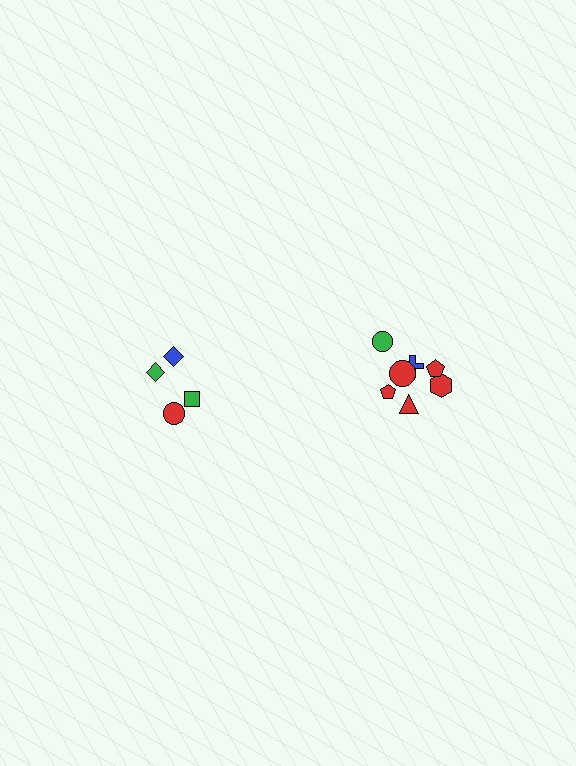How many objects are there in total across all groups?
There are 11 objects.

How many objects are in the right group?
There are 7 objects.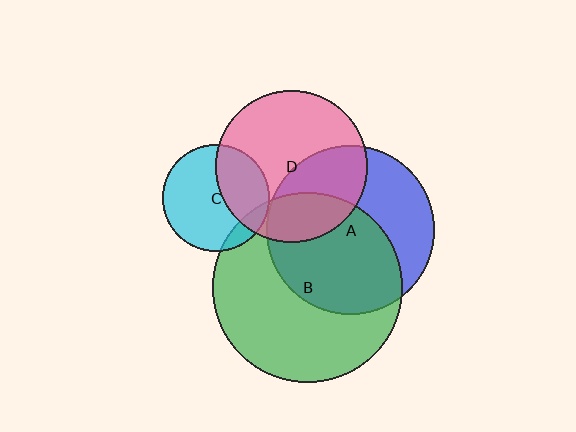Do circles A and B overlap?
Yes.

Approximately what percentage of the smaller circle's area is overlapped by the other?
Approximately 55%.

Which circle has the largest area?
Circle B (green).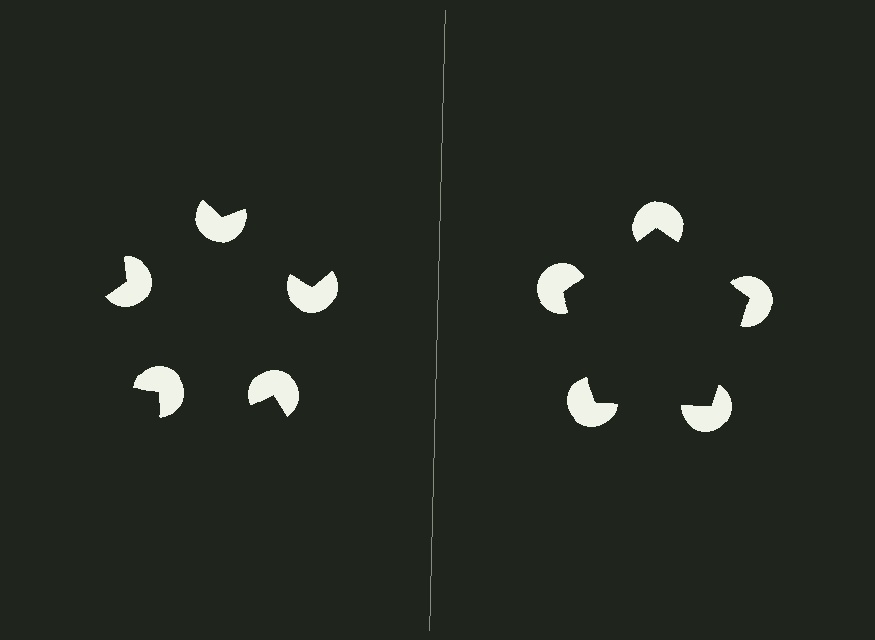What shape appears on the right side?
An illusory pentagon.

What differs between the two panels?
The pac-man discs are positioned identically on both sides; only the wedge orientations differ. On the right they align to a pentagon; on the left they are misaligned.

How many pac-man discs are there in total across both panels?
10 — 5 on each side.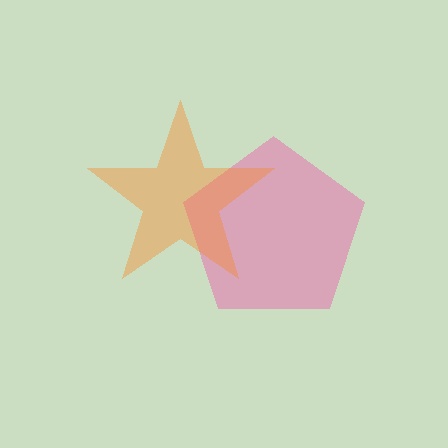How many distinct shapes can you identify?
There are 2 distinct shapes: a pink pentagon, an orange star.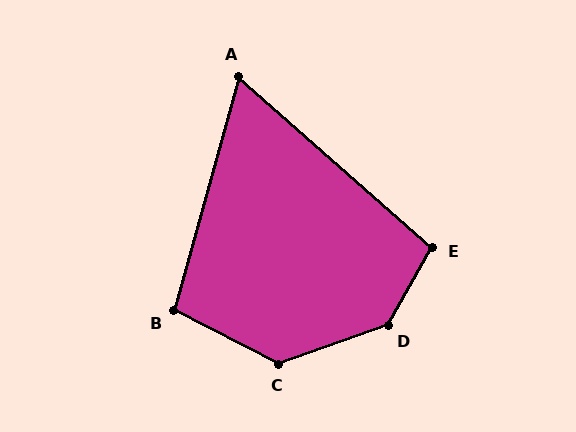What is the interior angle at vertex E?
Approximately 101 degrees (obtuse).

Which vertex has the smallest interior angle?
A, at approximately 64 degrees.